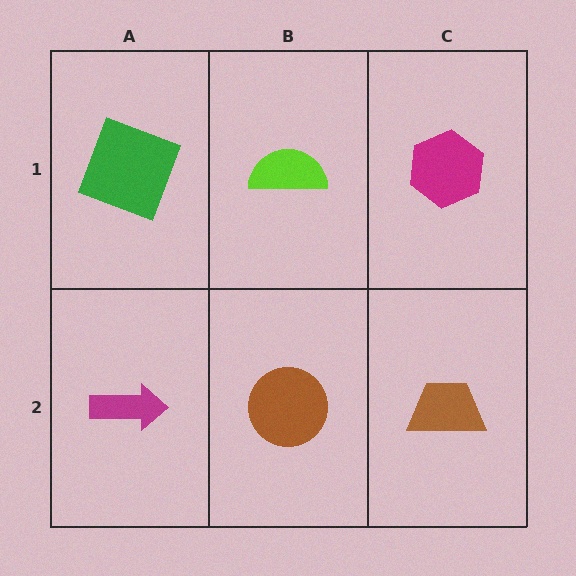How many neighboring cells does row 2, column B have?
3.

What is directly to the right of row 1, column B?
A magenta hexagon.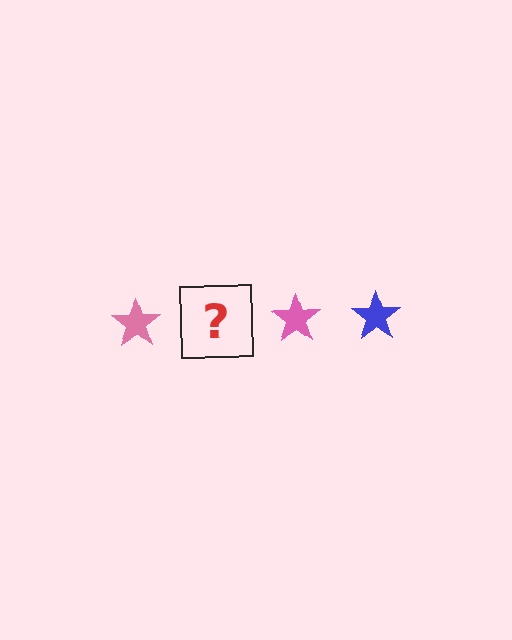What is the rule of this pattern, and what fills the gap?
The rule is that the pattern cycles through pink, blue stars. The gap should be filled with a blue star.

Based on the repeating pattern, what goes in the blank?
The blank should be a blue star.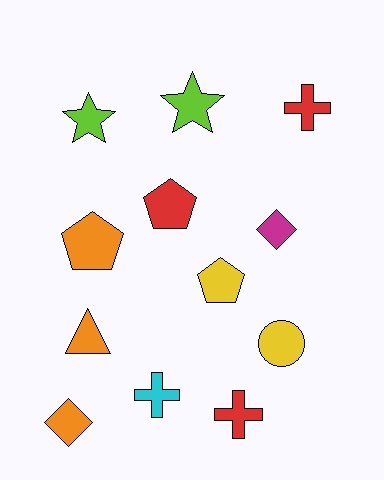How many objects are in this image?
There are 12 objects.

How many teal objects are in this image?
There are no teal objects.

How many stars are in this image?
There are 2 stars.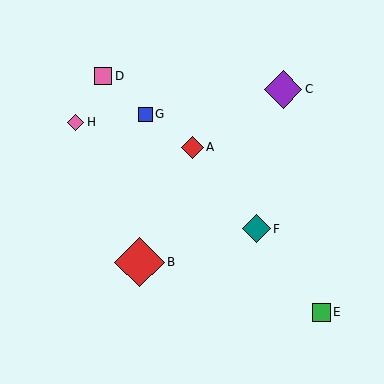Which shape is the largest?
The red diamond (labeled B) is the largest.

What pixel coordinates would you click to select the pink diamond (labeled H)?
Click at (75, 122) to select the pink diamond H.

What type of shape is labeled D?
Shape D is a pink square.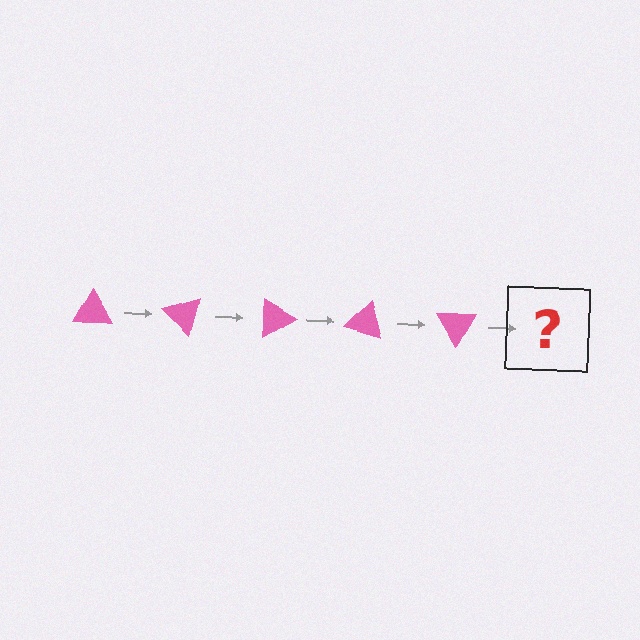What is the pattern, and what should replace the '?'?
The pattern is that the triangle rotates 45 degrees each step. The '?' should be a pink triangle rotated 225 degrees.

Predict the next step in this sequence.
The next step is a pink triangle rotated 225 degrees.